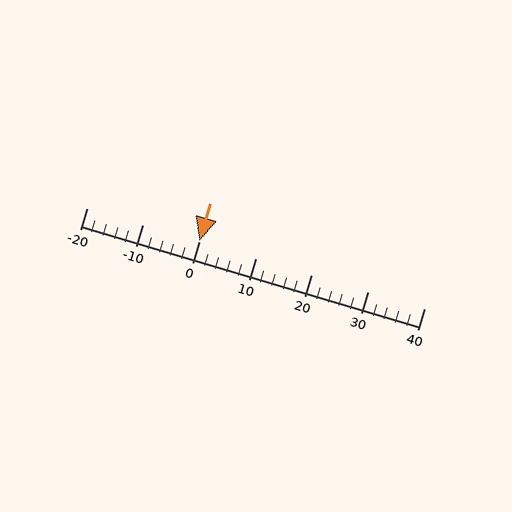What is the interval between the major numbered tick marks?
The major tick marks are spaced 10 units apart.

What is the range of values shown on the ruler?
The ruler shows values from -20 to 40.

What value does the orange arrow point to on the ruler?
The orange arrow points to approximately 0.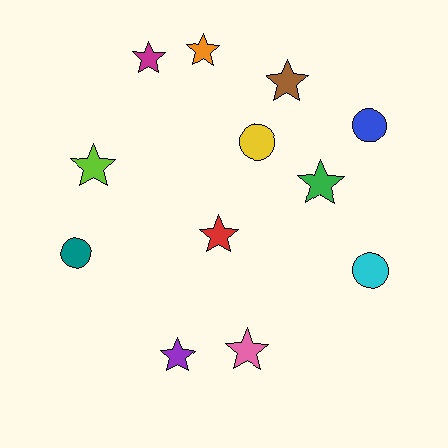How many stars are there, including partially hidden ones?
There are 8 stars.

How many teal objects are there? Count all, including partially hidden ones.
There is 1 teal object.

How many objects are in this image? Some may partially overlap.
There are 12 objects.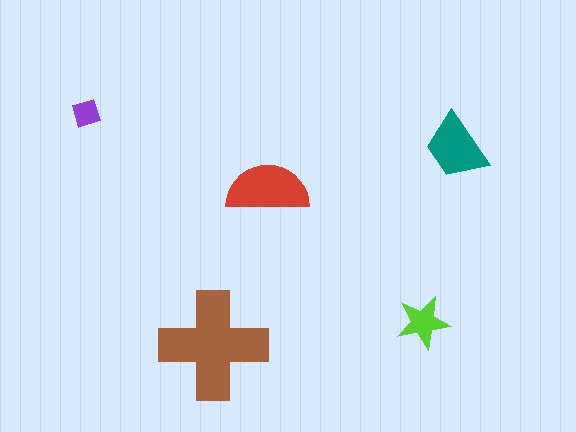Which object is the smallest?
The purple diamond.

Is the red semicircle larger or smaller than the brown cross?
Smaller.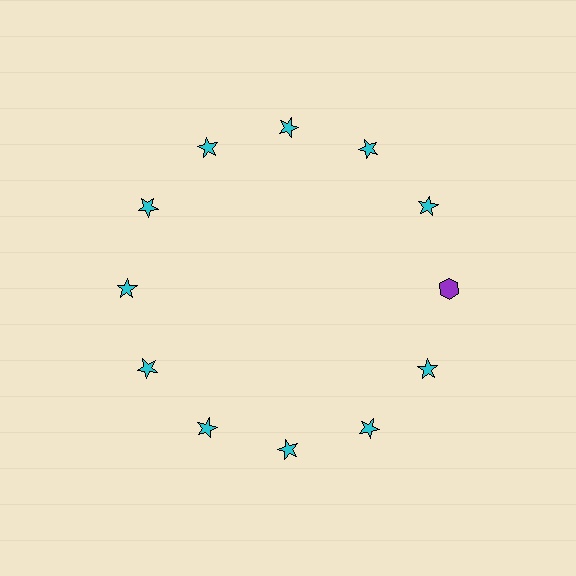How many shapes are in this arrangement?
There are 12 shapes arranged in a ring pattern.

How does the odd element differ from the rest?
It differs in both color (purple instead of cyan) and shape (hexagon instead of star).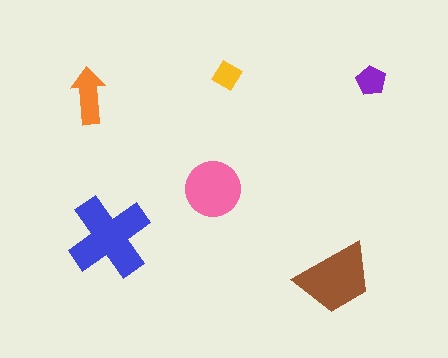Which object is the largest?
The blue cross.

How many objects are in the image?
There are 6 objects in the image.